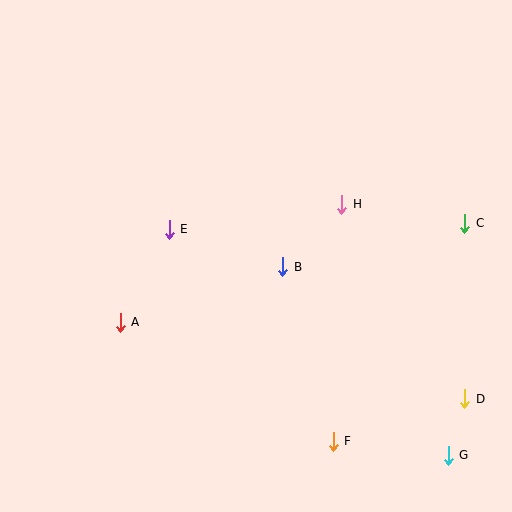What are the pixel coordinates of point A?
Point A is at (120, 322).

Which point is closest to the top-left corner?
Point E is closest to the top-left corner.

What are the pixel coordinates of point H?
Point H is at (342, 204).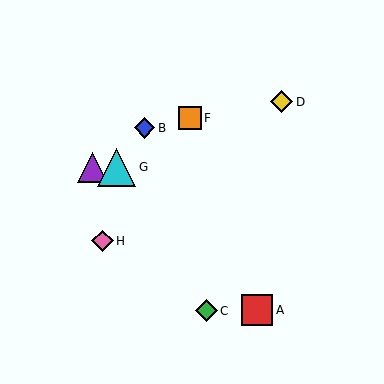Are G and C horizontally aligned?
No, G is at y≈167 and C is at y≈311.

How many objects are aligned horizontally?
2 objects (E, G) are aligned horizontally.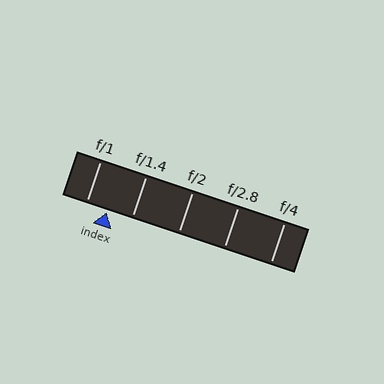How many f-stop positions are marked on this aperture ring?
There are 5 f-stop positions marked.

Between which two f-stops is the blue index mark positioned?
The index mark is between f/1 and f/1.4.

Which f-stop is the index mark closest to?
The index mark is closest to f/1.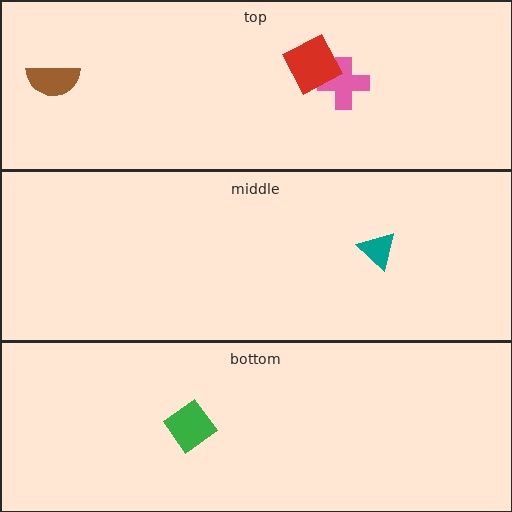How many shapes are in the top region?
3.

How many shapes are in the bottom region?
1.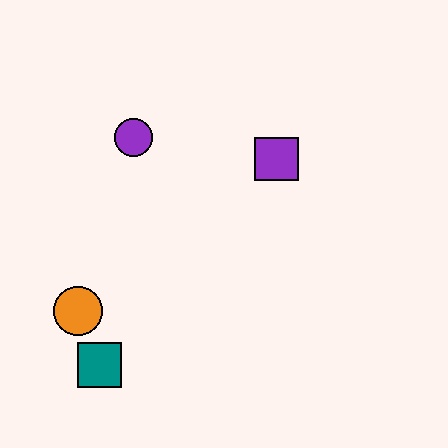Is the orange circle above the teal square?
Yes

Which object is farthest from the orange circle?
The purple square is farthest from the orange circle.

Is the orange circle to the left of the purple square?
Yes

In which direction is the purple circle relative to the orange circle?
The purple circle is above the orange circle.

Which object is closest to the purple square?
The purple circle is closest to the purple square.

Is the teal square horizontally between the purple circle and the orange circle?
Yes